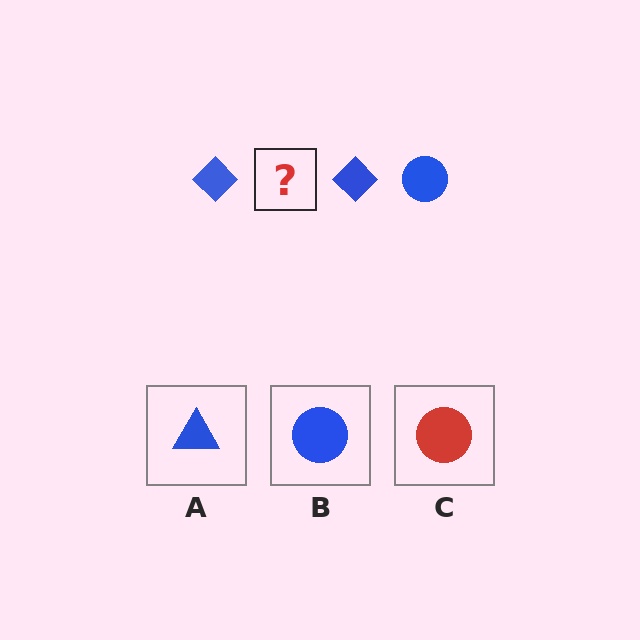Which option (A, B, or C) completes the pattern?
B.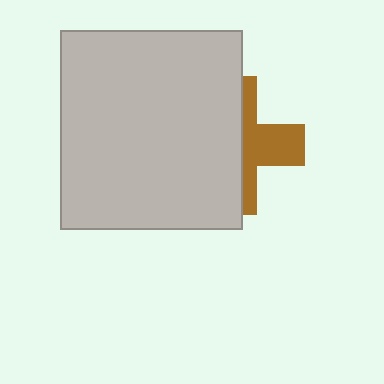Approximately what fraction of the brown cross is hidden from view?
Roughly 60% of the brown cross is hidden behind the light gray rectangle.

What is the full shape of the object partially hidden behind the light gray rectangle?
The partially hidden object is a brown cross.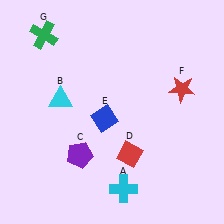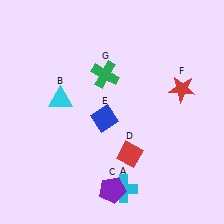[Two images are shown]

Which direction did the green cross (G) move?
The green cross (G) moved right.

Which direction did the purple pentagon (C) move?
The purple pentagon (C) moved down.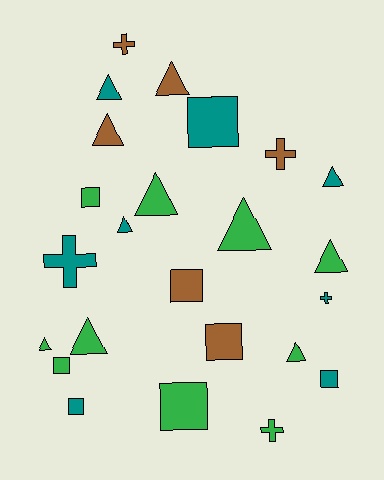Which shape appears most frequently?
Triangle, with 11 objects.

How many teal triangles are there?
There are 3 teal triangles.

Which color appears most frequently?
Green, with 10 objects.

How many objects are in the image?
There are 24 objects.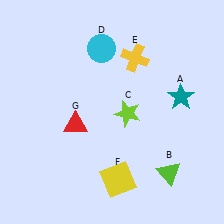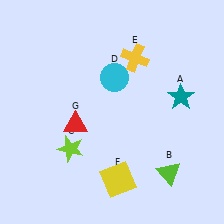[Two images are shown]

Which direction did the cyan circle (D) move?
The cyan circle (D) moved down.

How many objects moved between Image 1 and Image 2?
2 objects moved between the two images.